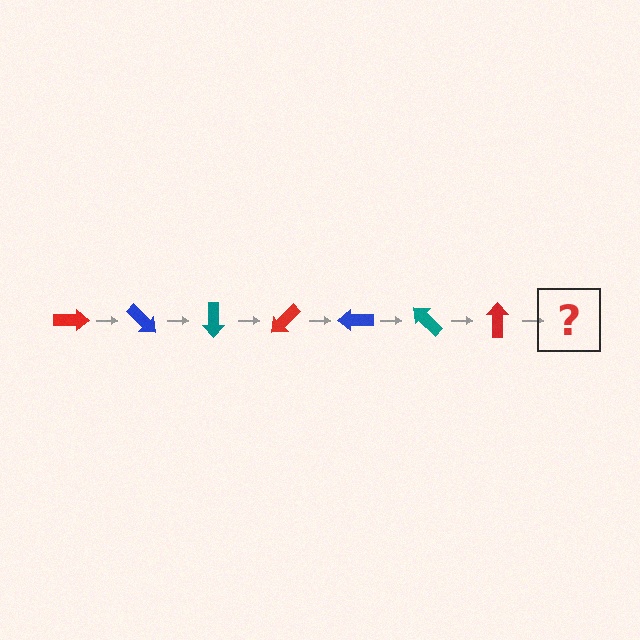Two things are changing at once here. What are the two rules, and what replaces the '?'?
The two rules are that it rotates 45 degrees each step and the color cycles through red, blue, and teal. The '?' should be a blue arrow, rotated 315 degrees from the start.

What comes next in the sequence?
The next element should be a blue arrow, rotated 315 degrees from the start.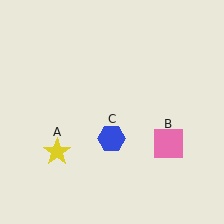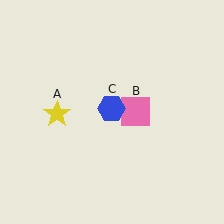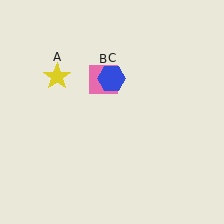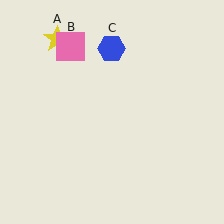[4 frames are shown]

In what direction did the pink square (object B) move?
The pink square (object B) moved up and to the left.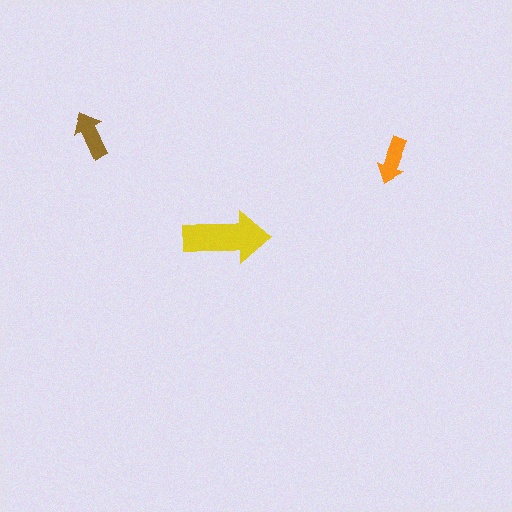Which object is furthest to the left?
The brown arrow is leftmost.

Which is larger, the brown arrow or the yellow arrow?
The yellow one.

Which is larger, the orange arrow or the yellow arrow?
The yellow one.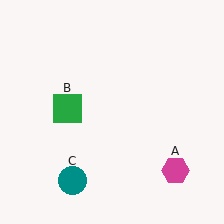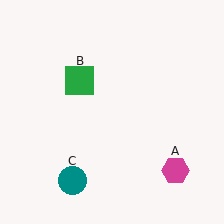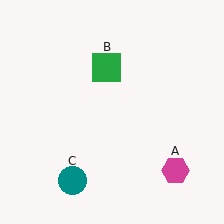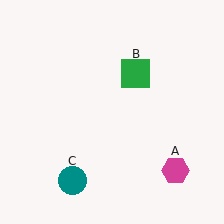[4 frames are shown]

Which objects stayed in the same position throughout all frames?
Magenta hexagon (object A) and teal circle (object C) remained stationary.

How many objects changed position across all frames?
1 object changed position: green square (object B).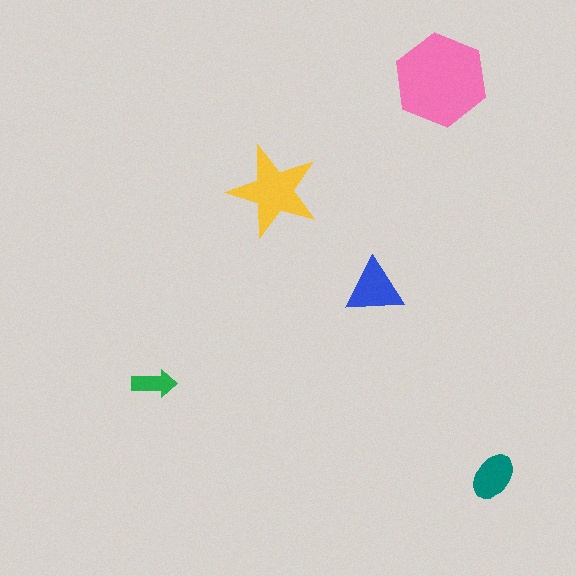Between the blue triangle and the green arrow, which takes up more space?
The blue triangle.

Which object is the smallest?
The green arrow.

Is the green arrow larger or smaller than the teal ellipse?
Smaller.